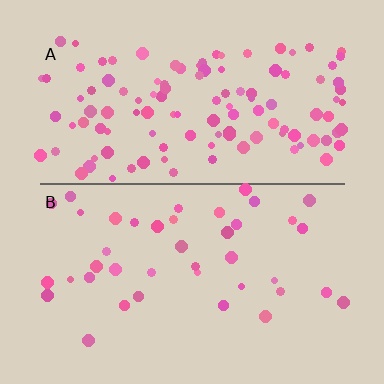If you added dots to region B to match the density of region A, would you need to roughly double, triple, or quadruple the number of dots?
Approximately triple.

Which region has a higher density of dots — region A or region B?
A (the top).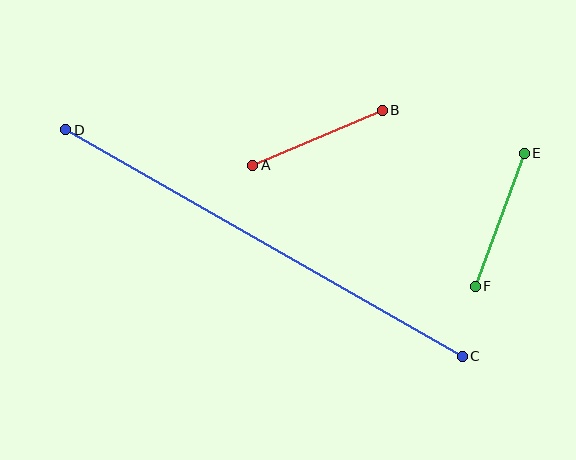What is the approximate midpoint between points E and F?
The midpoint is at approximately (500, 220) pixels.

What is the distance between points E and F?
The distance is approximately 142 pixels.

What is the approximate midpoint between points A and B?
The midpoint is at approximately (318, 138) pixels.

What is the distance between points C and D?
The distance is approximately 456 pixels.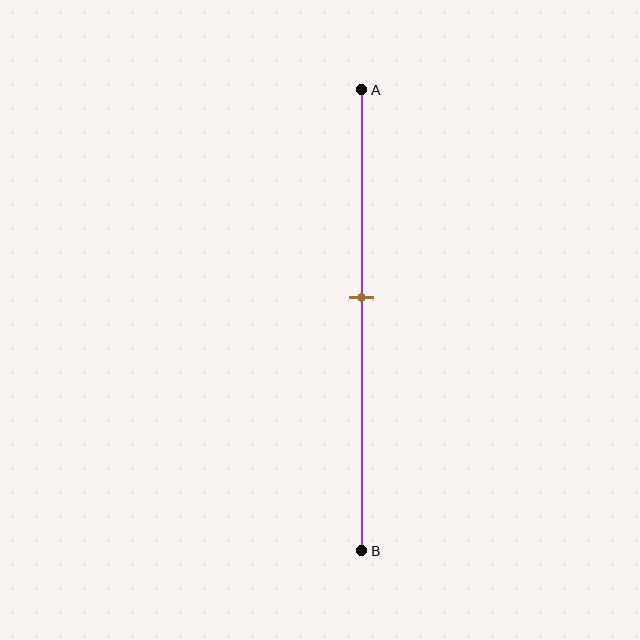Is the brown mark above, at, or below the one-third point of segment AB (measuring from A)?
The brown mark is below the one-third point of segment AB.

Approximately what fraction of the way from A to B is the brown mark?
The brown mark is approximately 45% of the way from A to B.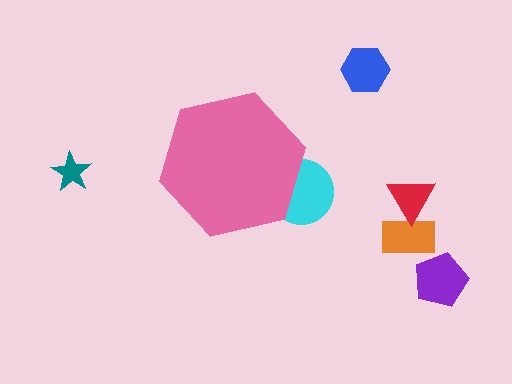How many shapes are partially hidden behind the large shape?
1 shape is partially hidden.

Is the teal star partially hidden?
No, the teal star is fully visible.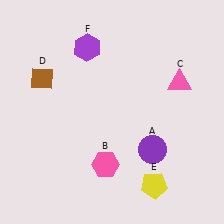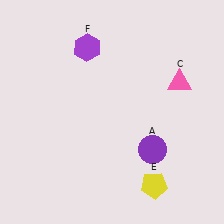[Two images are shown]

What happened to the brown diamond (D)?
The brown diamond (D) was removed in Image 2. It was in the top-left area of Image 1.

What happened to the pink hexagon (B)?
The pink hexagon (B) was removed in Image 2. It was in the bottom-left area of Image 1.